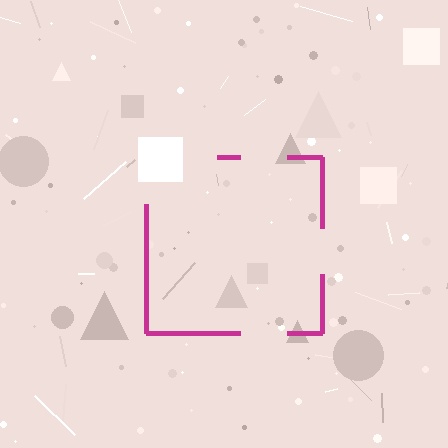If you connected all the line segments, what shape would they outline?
They would outline a square.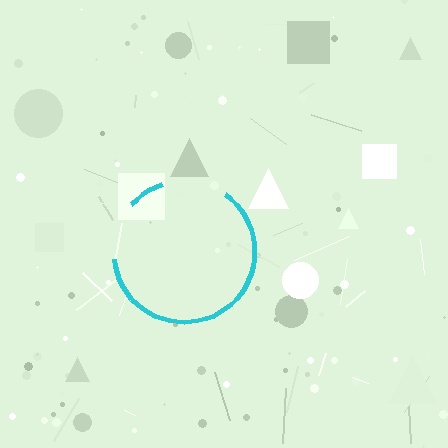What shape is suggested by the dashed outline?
The dashed outline suggests a circle.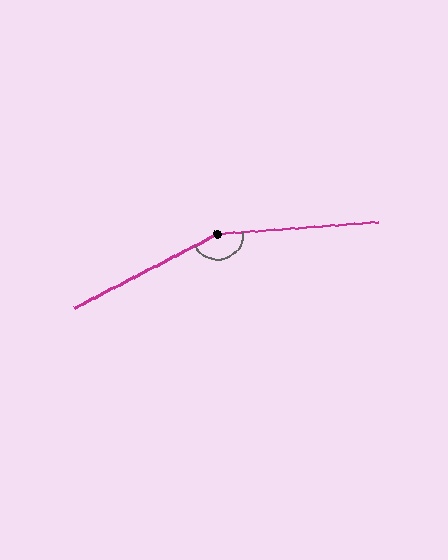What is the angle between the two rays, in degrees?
Approximately 157 degrees.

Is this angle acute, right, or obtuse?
It is obtuse.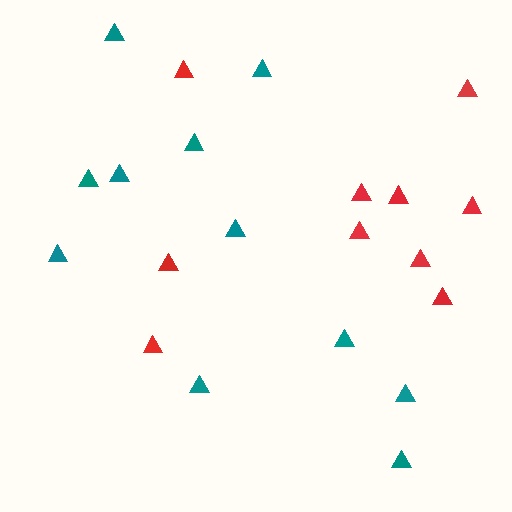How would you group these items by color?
There are 2 groups: one group of red triangles (10) and one group of teal triangles (11).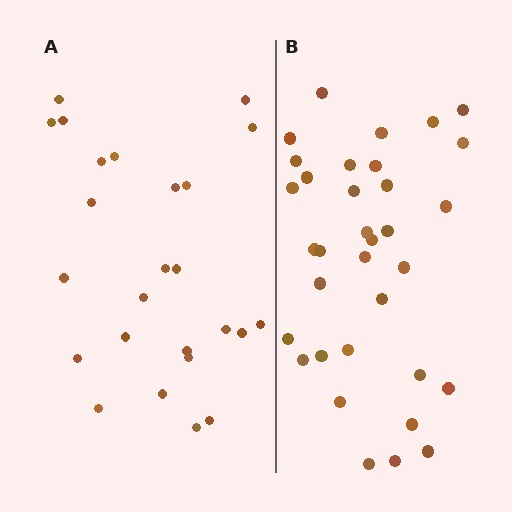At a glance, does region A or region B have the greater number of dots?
Region B (the right region) has more dots.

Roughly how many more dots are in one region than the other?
Region B has roughly 8 or so more dots than region A.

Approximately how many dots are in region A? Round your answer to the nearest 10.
About 20 dots. (The exact count is 25, which rounds to 20.)